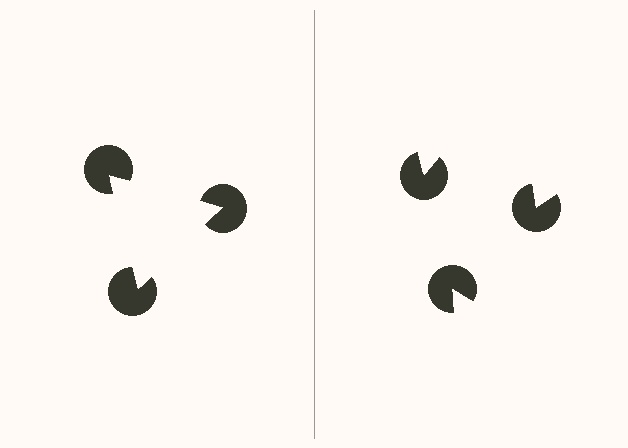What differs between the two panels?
The pac-man discs are positioned identically on both sides; only the wedge orientations differ. On the left they align to a triangle; on the right they are misaligned.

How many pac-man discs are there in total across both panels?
6 — 3 on each side.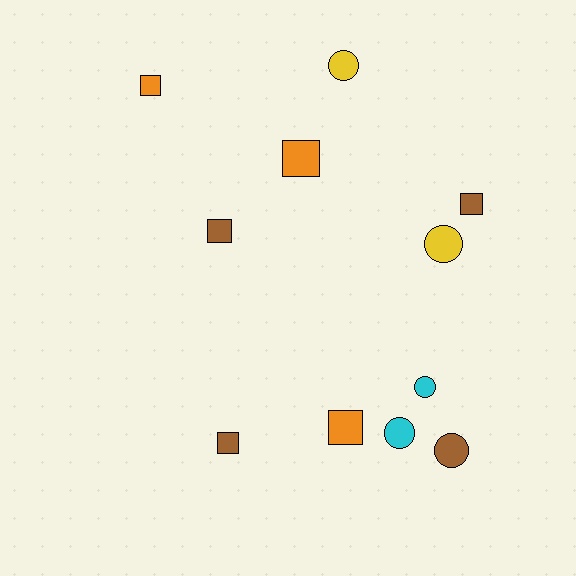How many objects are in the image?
There are 11 objects.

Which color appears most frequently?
Brown, with 4 objects.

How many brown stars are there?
There are no brown stars.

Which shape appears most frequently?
Square, with 6 objects.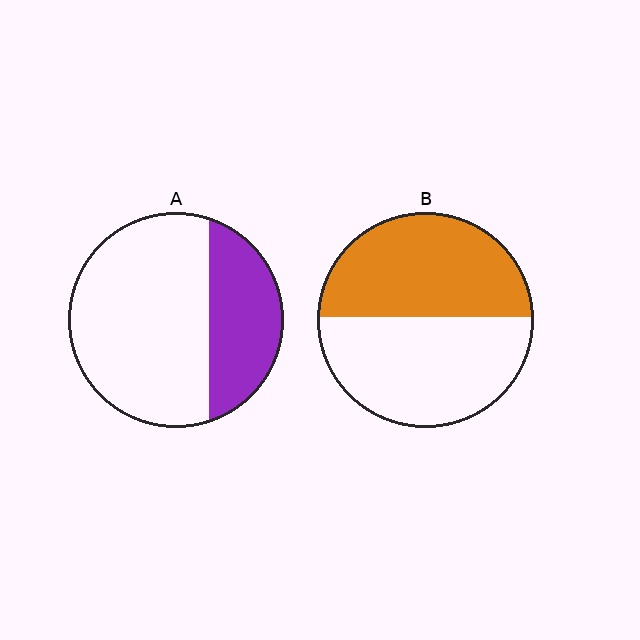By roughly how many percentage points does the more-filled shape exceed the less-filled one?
By roughly 15 percentage points (B over A).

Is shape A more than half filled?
No.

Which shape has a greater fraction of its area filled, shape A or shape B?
Shape B.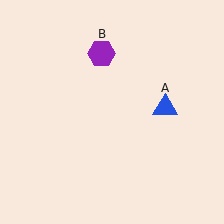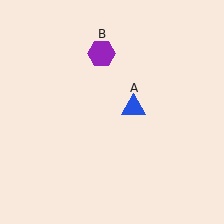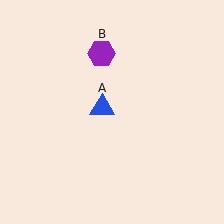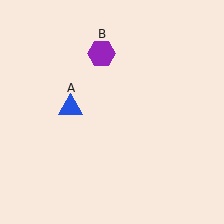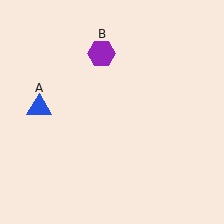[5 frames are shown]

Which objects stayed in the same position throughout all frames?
Purple hexagon (object B) remained stationary.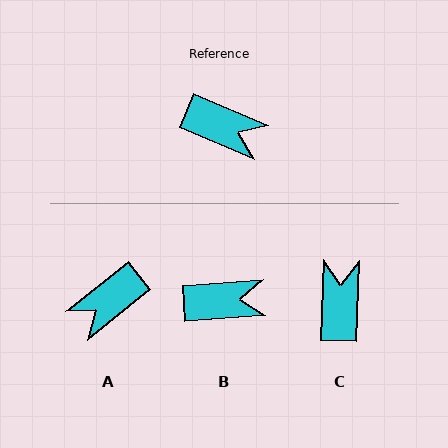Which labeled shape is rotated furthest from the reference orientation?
A, about 118 degrees away.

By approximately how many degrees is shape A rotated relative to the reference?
Approximately 118 degrees clockwise.